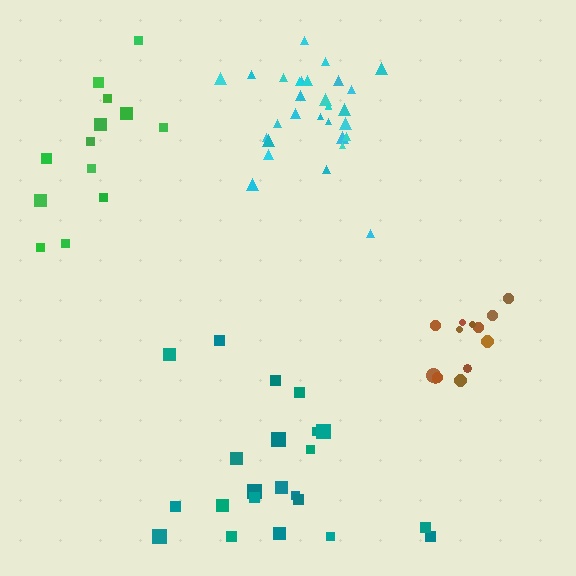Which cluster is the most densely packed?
Brown.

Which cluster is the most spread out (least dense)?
Teal.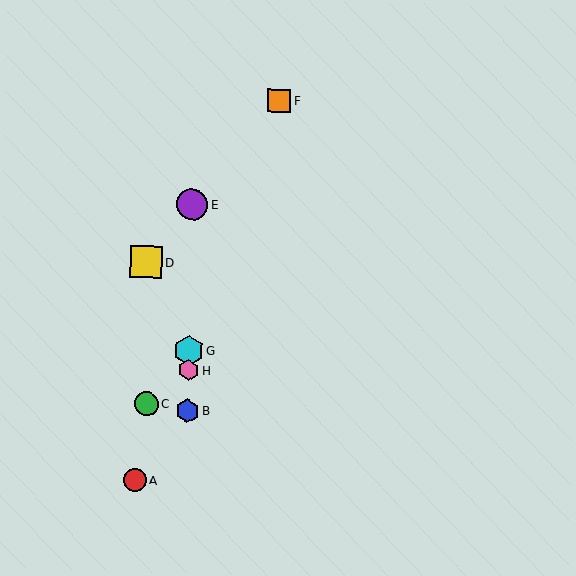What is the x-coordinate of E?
Object E is at x≈192.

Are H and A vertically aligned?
No, H is at x≈188 and A is at x≈135.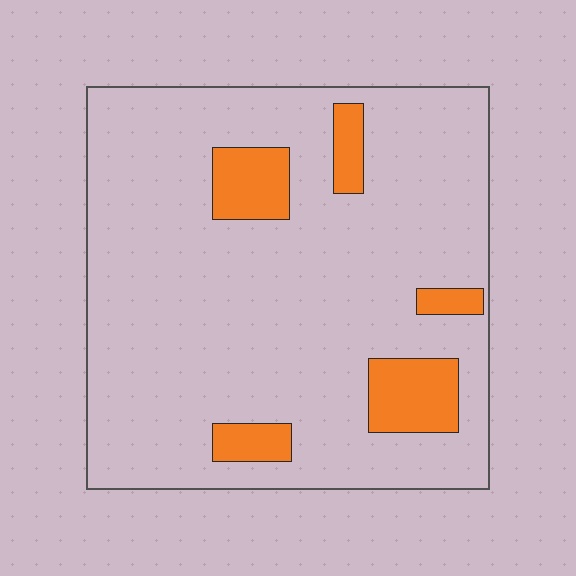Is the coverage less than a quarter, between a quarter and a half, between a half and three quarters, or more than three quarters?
Less than a quarter.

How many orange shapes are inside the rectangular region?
5.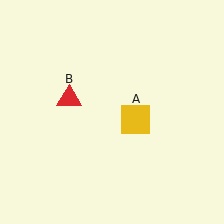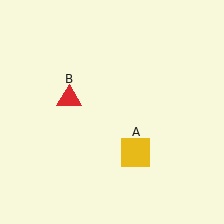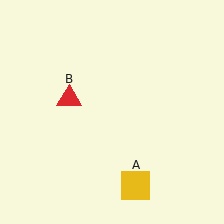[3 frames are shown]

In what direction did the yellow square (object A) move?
The yellow square (object A) moved down.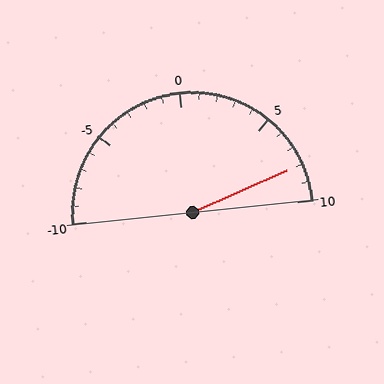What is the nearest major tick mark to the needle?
The nearest major tick mark is 10.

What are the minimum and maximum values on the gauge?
The gauge ranges from -10 to 10.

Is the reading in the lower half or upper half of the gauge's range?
The reading is in the upper half of the range (-10 to 10).